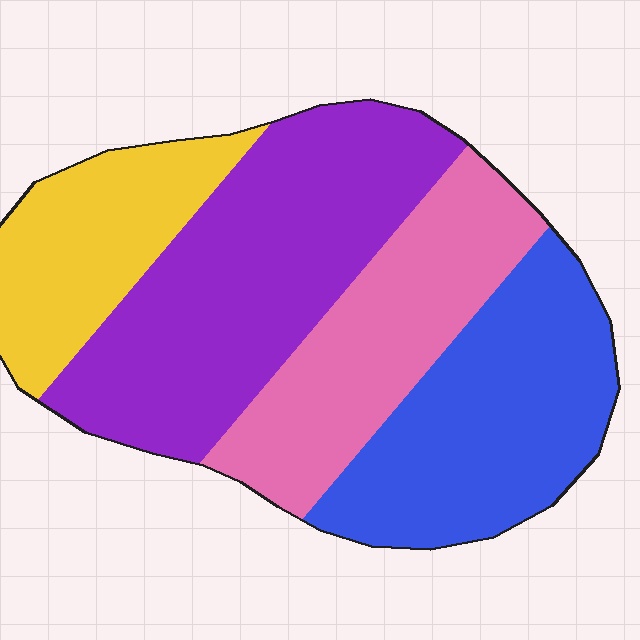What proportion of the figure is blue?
Blue covers around 25% of the figure.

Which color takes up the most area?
Purple, at roughly 35%.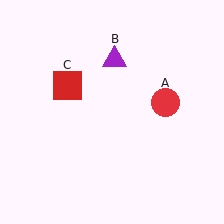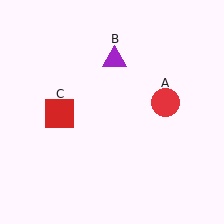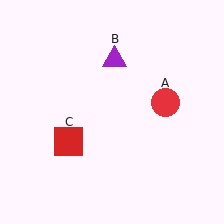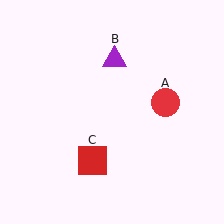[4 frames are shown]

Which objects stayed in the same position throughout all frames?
Red circle (object A) and purple triangle (object B) remained stationary.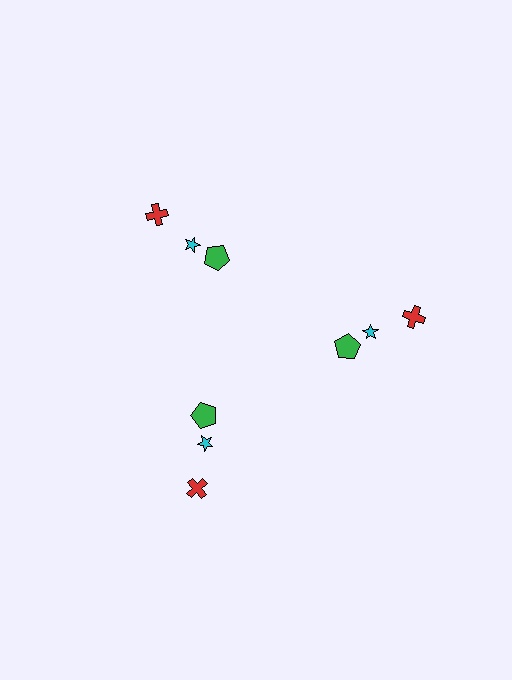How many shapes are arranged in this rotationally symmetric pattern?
There are 9 shapes, arranged in 3 groups of 3.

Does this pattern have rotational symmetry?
Yes, this pattern has 3-fold rotational symmetry. It looks the same after rotating 120 degrees around the center.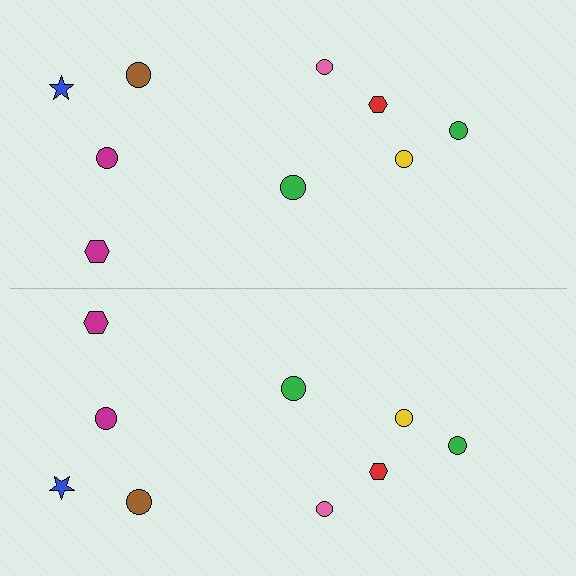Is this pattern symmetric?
Yes, this pattern has bilateral (reflection) symmetry.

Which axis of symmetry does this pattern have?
The pattern has a horizontal axis of symmetry running through the center of the image.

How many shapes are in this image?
There are 18 shapes in this image.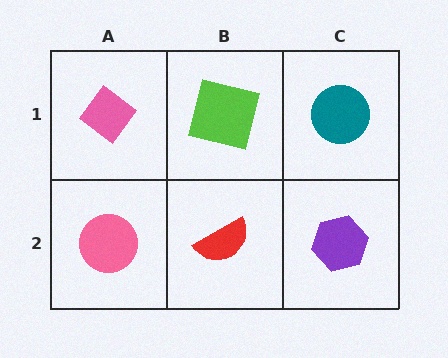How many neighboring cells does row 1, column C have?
2.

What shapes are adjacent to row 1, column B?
A red semicircle (row 2, column B), a pink diamond (row 1, column A), a teal circle (row 1, column C).